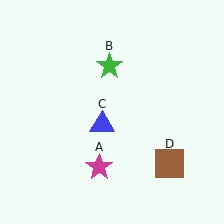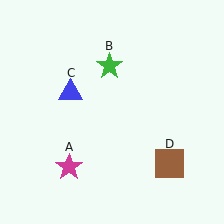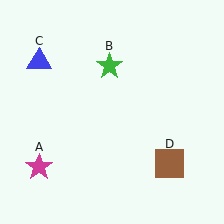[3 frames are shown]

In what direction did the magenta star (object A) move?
The magenta star (object A) moved left.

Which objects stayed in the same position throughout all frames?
Green star (object B) and brown square (object D) remained stationary.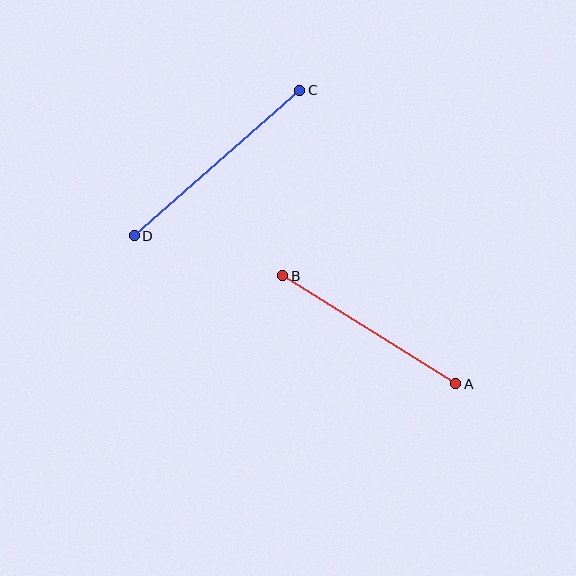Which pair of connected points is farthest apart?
Points C and D are farthest apart.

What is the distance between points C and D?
The distance is approximately 220 pixels.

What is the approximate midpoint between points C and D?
The midpoint is at approximately (217, 163) pixels.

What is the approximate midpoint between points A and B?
The midpoint is at approximately (369, 330) pixels.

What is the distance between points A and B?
The distance is approximately 204 pixels.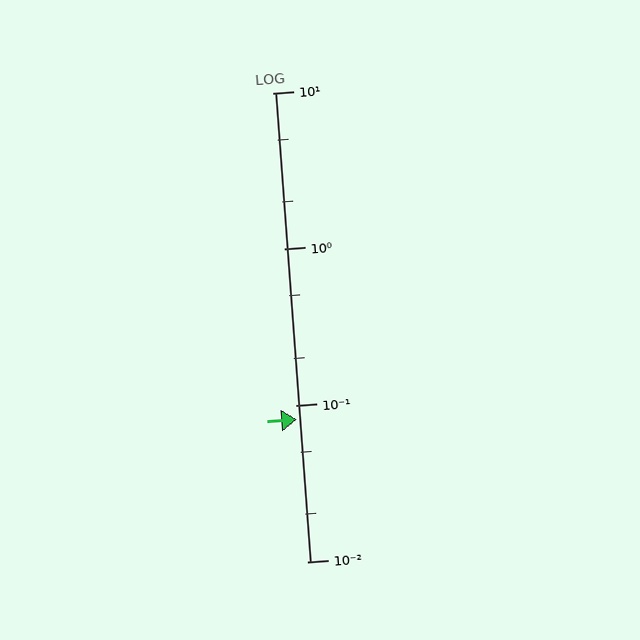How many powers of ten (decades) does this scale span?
The scale spans 3 decades, from 0.01 to 10.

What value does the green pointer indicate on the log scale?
The pointer indicates approximately 0.081.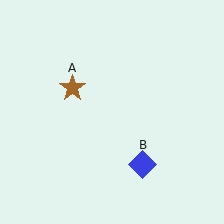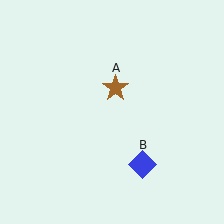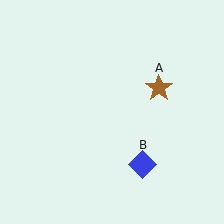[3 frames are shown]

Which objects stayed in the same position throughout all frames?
Blue diamond (object B) remained stationary.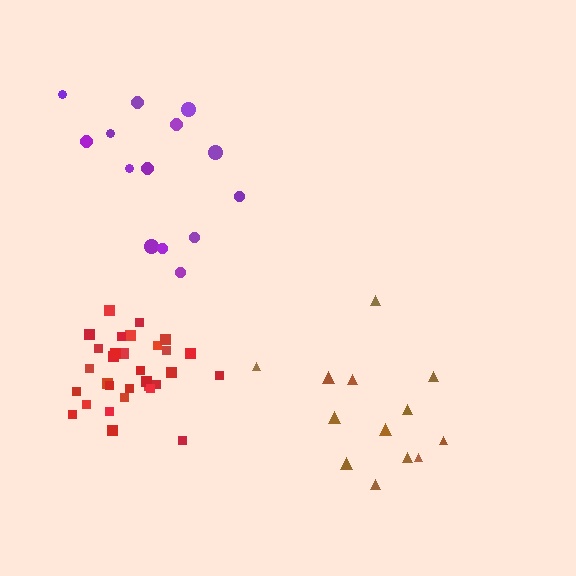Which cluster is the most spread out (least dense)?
Brown.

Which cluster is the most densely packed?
Red.